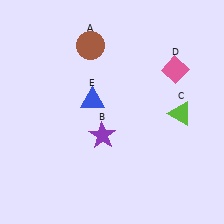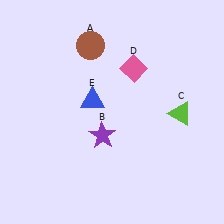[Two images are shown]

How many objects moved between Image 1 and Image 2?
1 object moved between the two images.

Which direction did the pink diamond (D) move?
The pink diamond (D) moved left.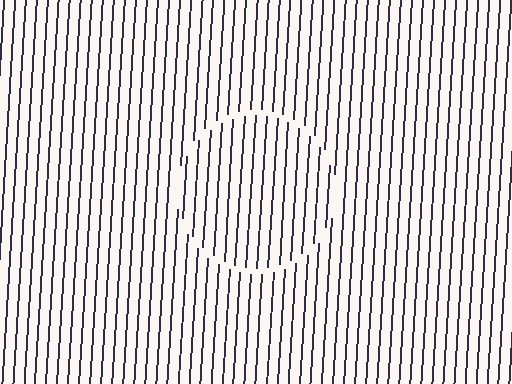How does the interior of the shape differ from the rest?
The interior of the shape contains the same grating, shifted by half a period — the contour is defined by the phase discontinuity where line-ends from the inner and outer gratings abut.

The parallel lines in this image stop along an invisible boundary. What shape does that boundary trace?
An illusory circle. The interior of the shape contains the same grating, shifted by half a period — the contour is defined by the phase discontinuity where line-ends from the inner and outer gratings abut.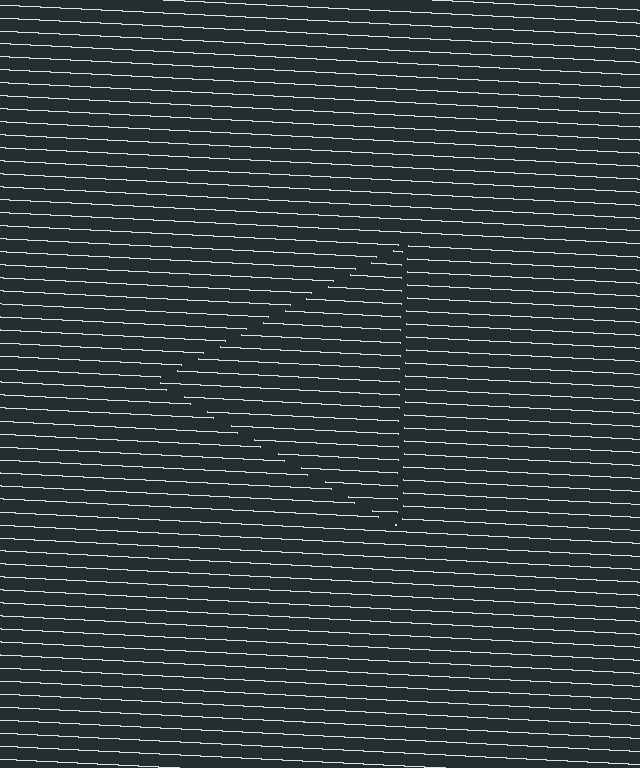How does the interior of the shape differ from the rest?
The interior of the shape contains the same grating, shifted by half a period — the contour is defined by the phase discontinuity where line-ends from the inner and outer gratings abut.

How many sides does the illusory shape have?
3 sides — the line-ends trace a triangle.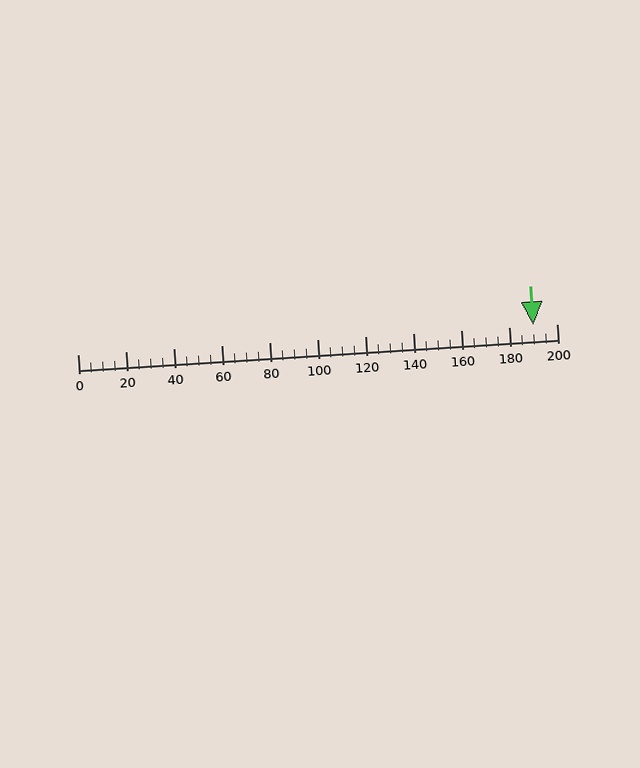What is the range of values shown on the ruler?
The ruler shows values from 0 to 200.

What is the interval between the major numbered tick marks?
The major tick marks are spaced 20 units apart.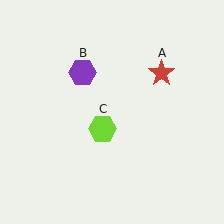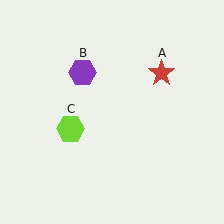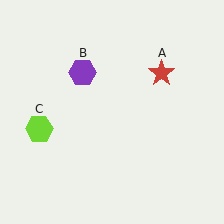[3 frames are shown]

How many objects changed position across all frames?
1 object changed position: lime hexagon (object C).